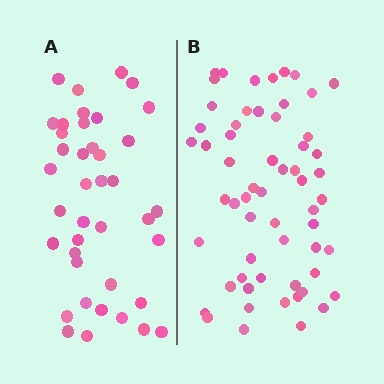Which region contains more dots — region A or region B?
Region B (the right region) has more dots.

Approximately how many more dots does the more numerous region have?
Region B has approximately 20 more dots than region A.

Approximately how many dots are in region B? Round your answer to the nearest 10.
About 60 dots. (The exact count is 59, which rounds to 60.)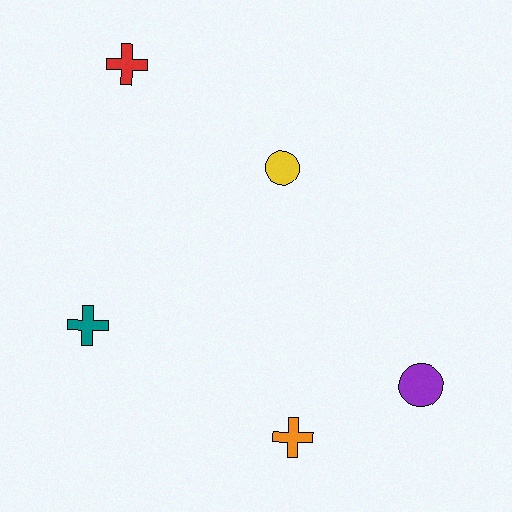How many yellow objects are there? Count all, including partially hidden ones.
There is 1 yellow object.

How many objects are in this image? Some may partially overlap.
There are 5 objects.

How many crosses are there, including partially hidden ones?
There are 3 crosses.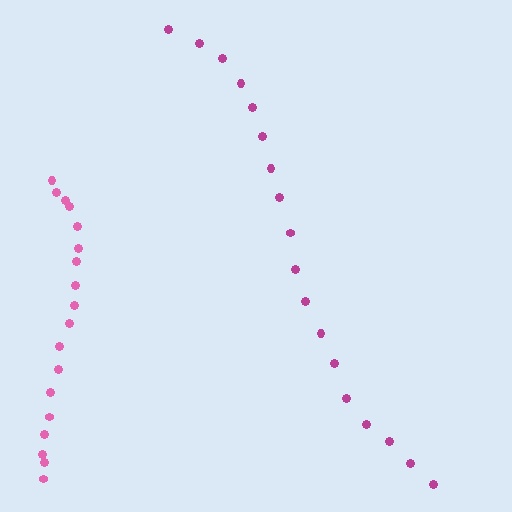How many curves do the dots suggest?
There are 2 distinct paths.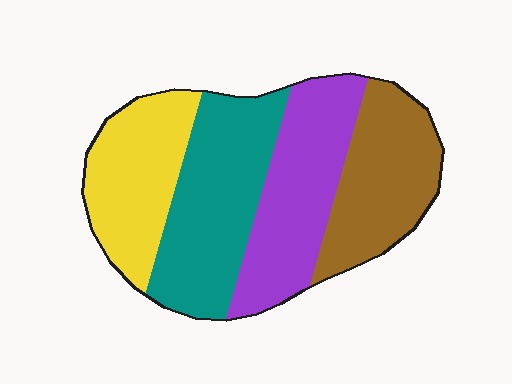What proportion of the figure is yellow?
Yellow takes up about one fifth (1/5) of the figure.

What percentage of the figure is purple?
Purple takes up between a sixth and a third of the figure.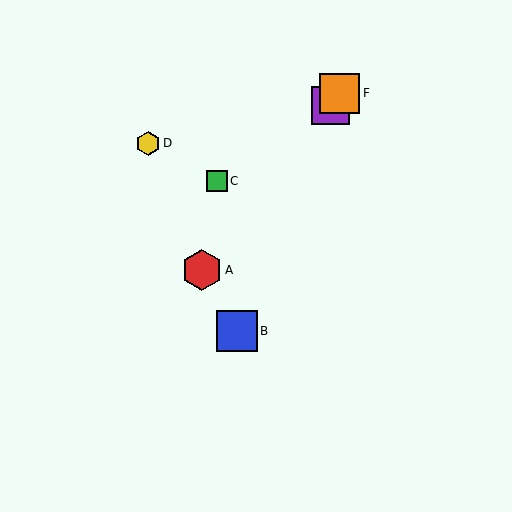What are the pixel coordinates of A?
Object A is at (202, 270).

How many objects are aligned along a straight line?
3 objects (A, E, F) are aligned along a straight line.